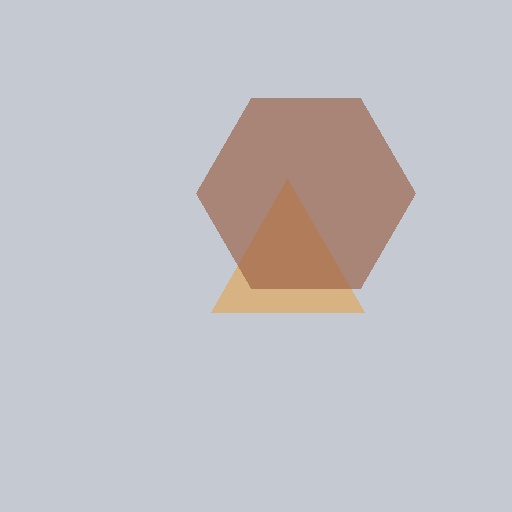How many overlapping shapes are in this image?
There are 2 overlapping shapes in the image.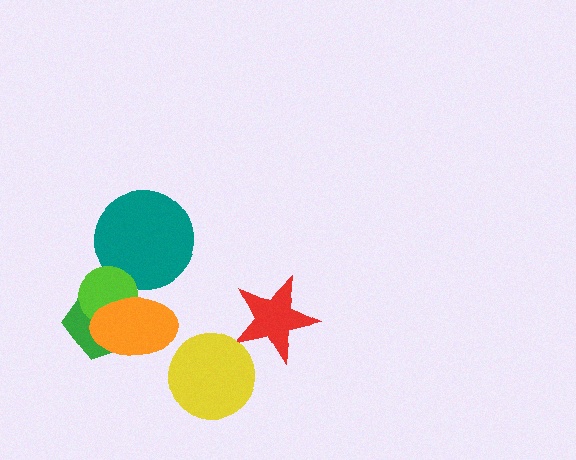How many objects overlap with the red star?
0 objects overlap with the red star.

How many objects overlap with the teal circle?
1 object overlaps with the teal circle.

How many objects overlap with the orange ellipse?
2 objects overlap with the orange ellipse.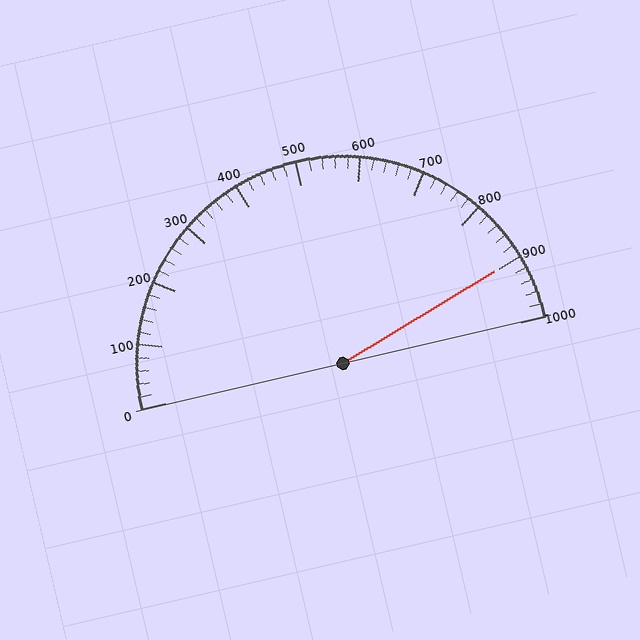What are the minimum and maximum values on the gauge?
The gauge ranges from 0 to 1000.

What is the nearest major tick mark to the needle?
The nearest major tick mark is 900.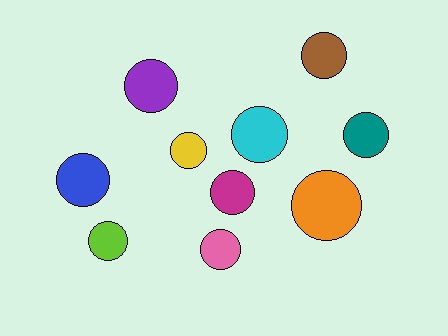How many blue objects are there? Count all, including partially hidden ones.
There is 1 blue object.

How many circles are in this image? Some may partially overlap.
There are 10 circles.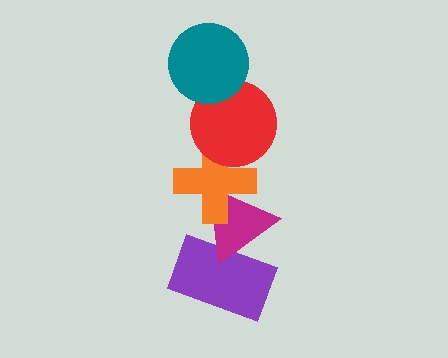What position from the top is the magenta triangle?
The magenta triangle is 4th from the top.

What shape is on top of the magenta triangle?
The orange cross is on top of the magenta triangle.